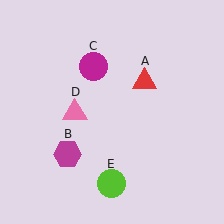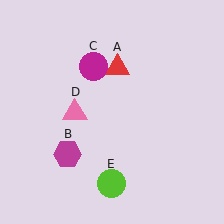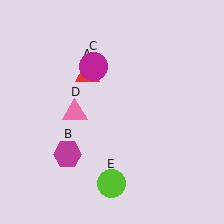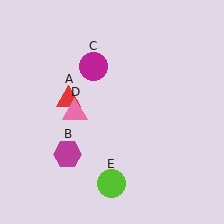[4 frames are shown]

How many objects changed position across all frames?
1 object changed position: red triangle (object A).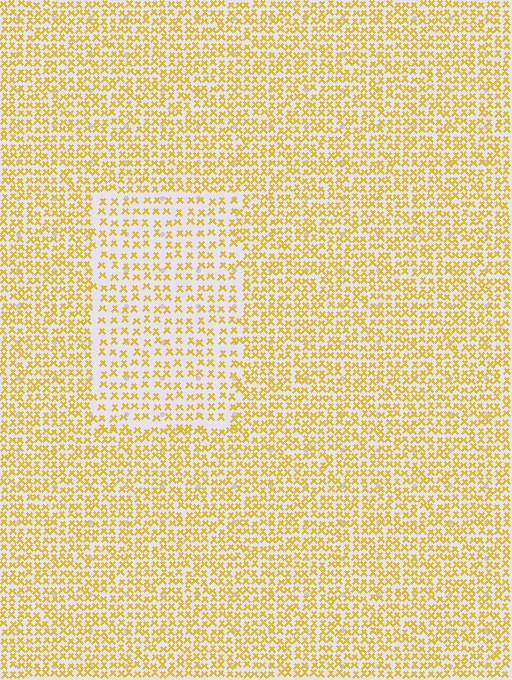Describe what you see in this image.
The image contains small yellow elements arranged at two different densities. A rectangle-shaped region is visible where the elements are less densely packed than the surrounding area.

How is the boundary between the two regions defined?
The boundary is defined by a change in element density (approximately 1.7x ratio). All elements are the same color, size, and shape.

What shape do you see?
I see a rectangle.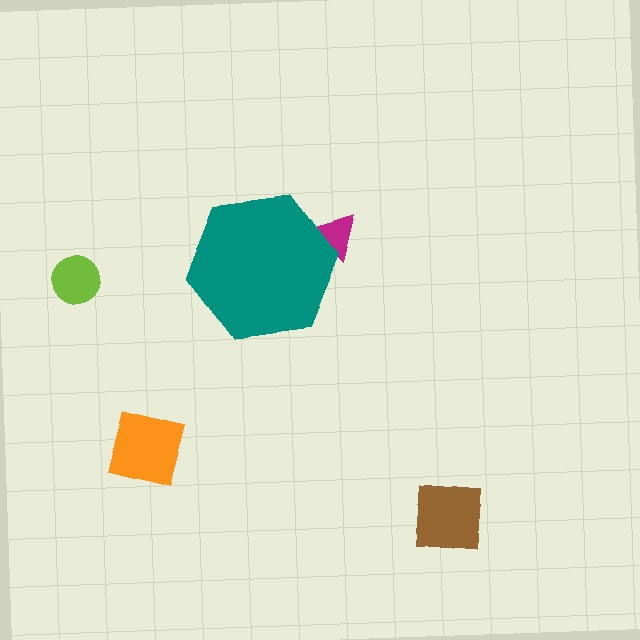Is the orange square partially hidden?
No, the orange square is fully visible.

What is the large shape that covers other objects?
A teal hexagon.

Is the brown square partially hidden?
No, the brown square is fully visible.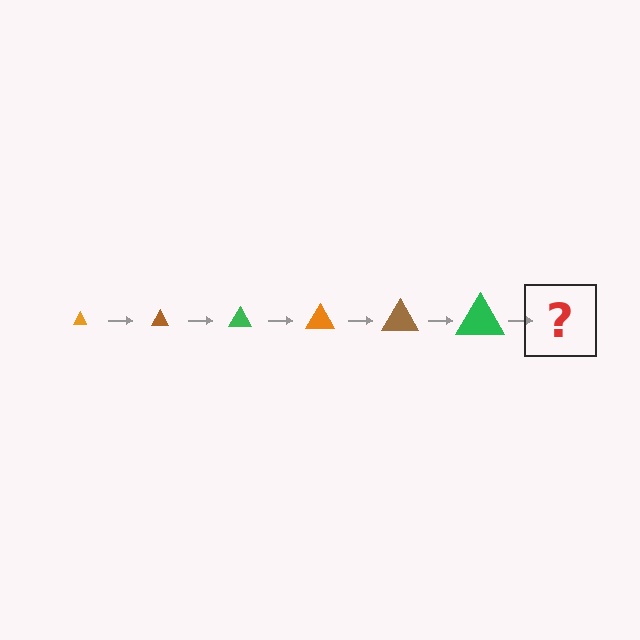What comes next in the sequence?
The next element should be an orange triangle, larger than the previous one.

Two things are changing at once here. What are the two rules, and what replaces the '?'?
The two rules are that the triangle grows larger each step and the color cycles through orange, brown, and green. The '?' should be an orange triangle, larger than the previous one.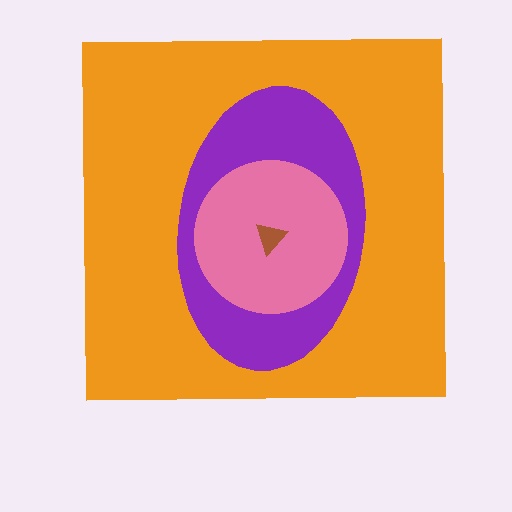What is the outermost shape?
The orange square.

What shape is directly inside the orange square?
The purple ellipse.